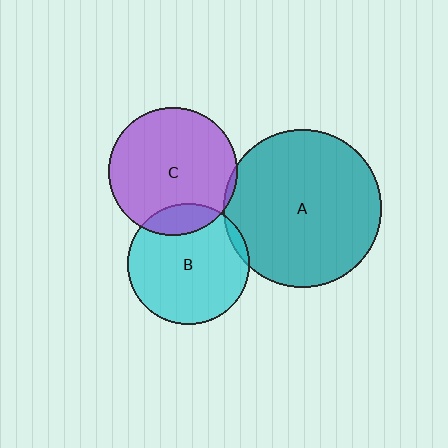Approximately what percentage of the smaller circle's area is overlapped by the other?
Approximately 5%.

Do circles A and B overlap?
Yes.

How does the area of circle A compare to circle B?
Approximately 1.7 times.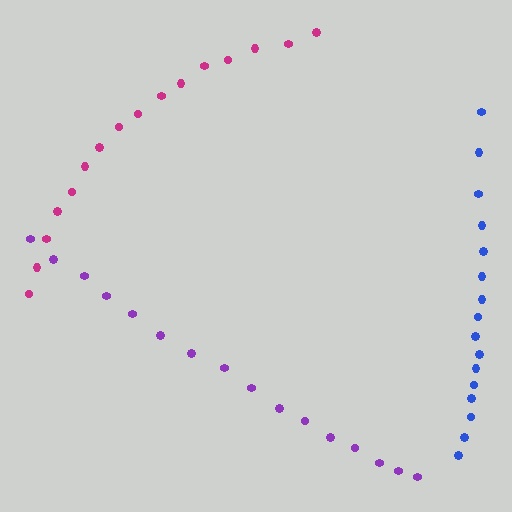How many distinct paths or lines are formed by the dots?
There are 3 distinct paths.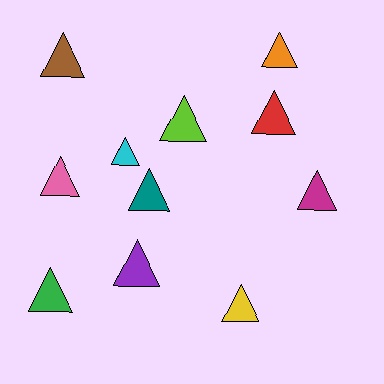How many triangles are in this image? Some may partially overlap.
There are 11 triangles.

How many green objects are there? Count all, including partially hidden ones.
There is 1 green object.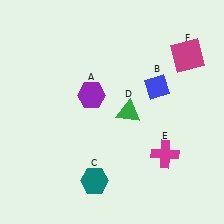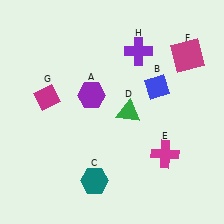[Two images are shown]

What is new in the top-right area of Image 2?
A purple cross (H) was added in the top-right area of Image 2.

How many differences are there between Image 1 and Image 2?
There are 2 differences between the two images.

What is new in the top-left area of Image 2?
A magenta diamond (G) was added in the top-left area of Image 2.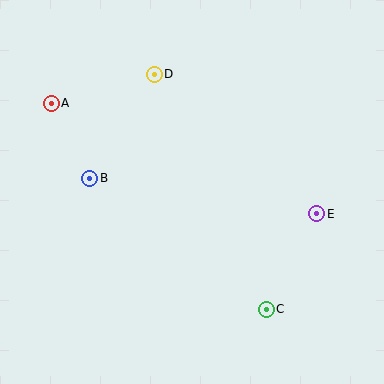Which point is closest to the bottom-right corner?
Point C is closest to the bottom-right corner.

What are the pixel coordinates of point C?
Point C is at (266, 309).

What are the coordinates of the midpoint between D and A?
The midpoint between D and A is at (103, 89).